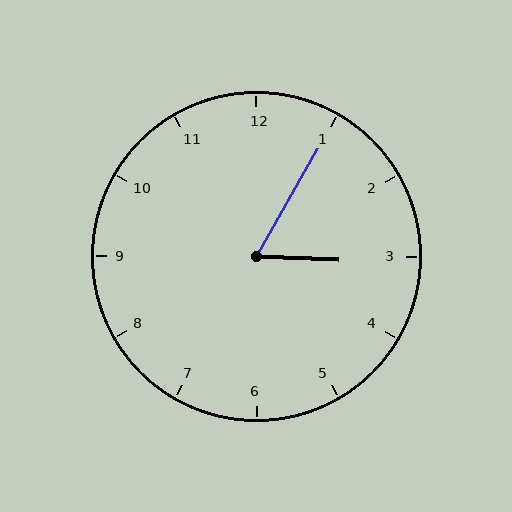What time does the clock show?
3:05.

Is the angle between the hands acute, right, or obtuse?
It is acute.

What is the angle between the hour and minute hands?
Approximately 62 degrees.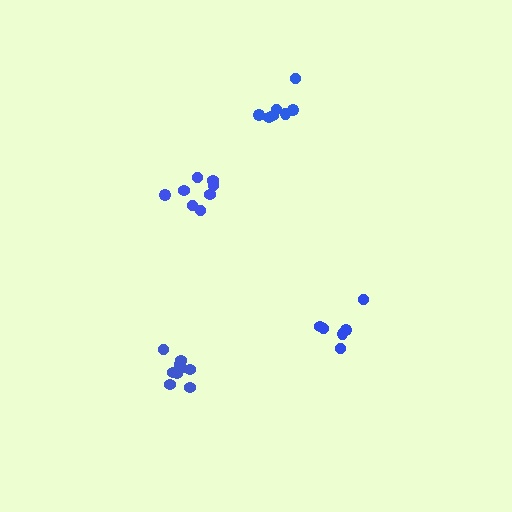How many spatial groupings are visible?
There are 4 spatial groupings.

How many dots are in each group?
Group 1: 9 dots, Group 2: 7 dots, Group 3: 8 dots, Group 4: 6 dots (30 total).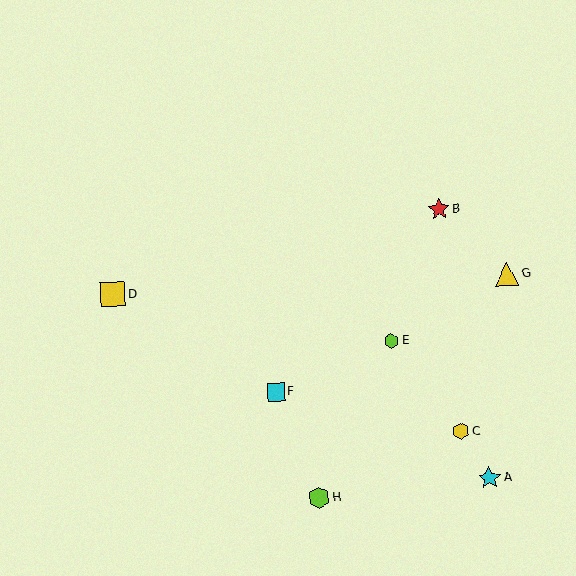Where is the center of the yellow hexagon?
The center of the yellow hexagon is at (461, 431).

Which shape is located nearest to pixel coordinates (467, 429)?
The yellow hexagon (labeled C) at (461, 431) is nearest to that location.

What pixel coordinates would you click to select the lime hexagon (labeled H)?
Click at (319, 498) to select the lime hexagon H.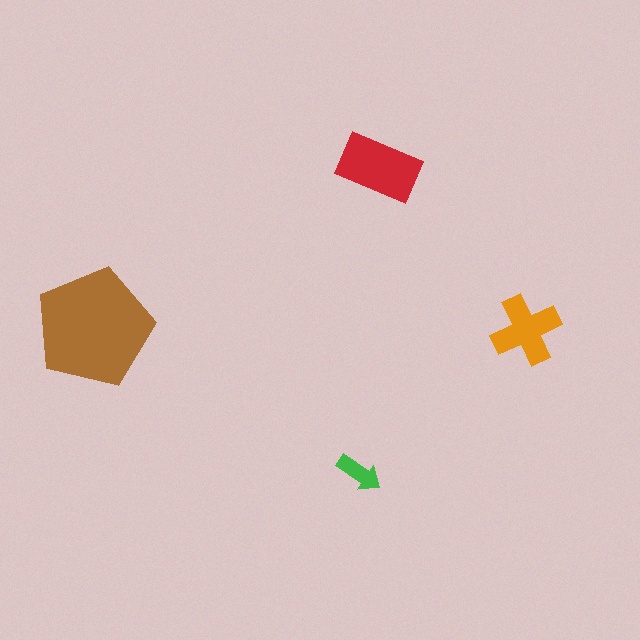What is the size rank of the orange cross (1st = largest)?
3rd.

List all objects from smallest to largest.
The green arrow, the orange cross, the red rectangle, the brown pentagon.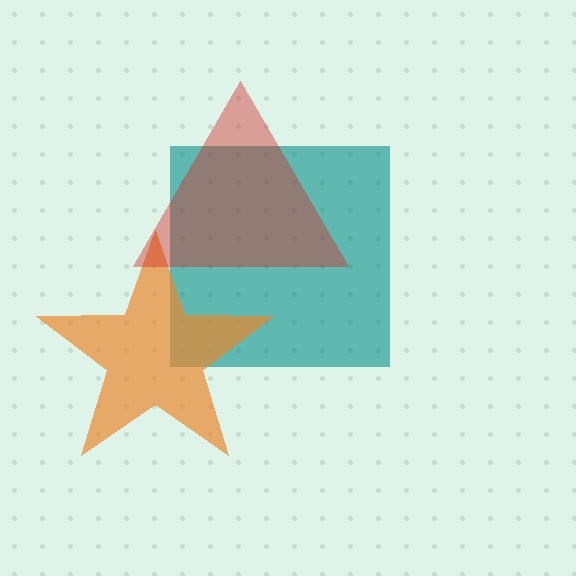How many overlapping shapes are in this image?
There are 3 overlapping shapes in the image.